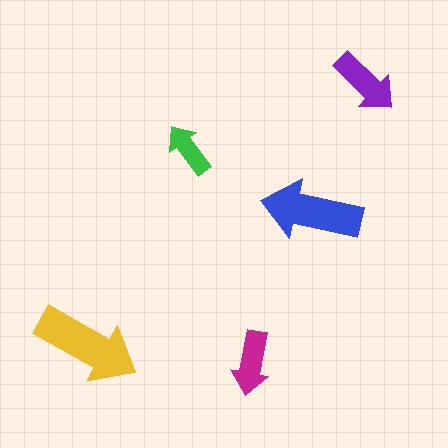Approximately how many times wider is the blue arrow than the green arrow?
About 2 times wider.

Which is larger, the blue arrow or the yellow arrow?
The yellow one.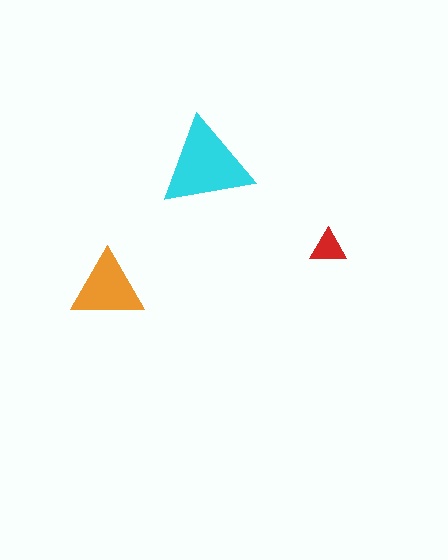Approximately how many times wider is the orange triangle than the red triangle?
About 2 times wider.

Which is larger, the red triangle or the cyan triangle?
The cyan one.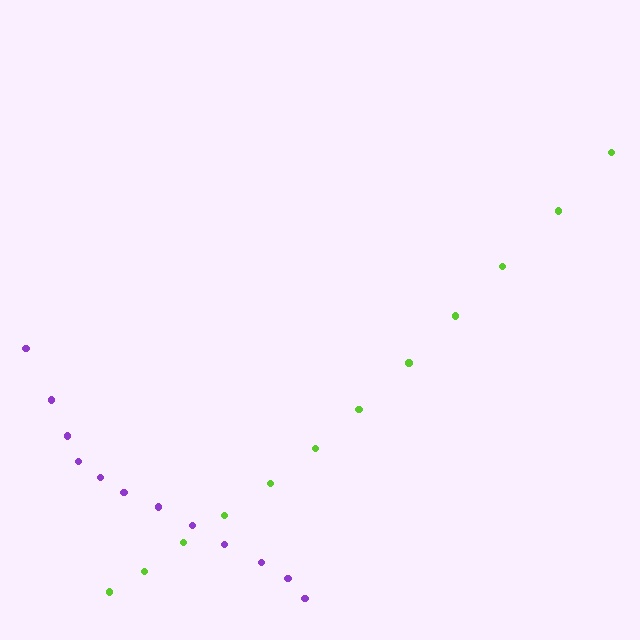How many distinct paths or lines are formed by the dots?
There are 2 distinct paths.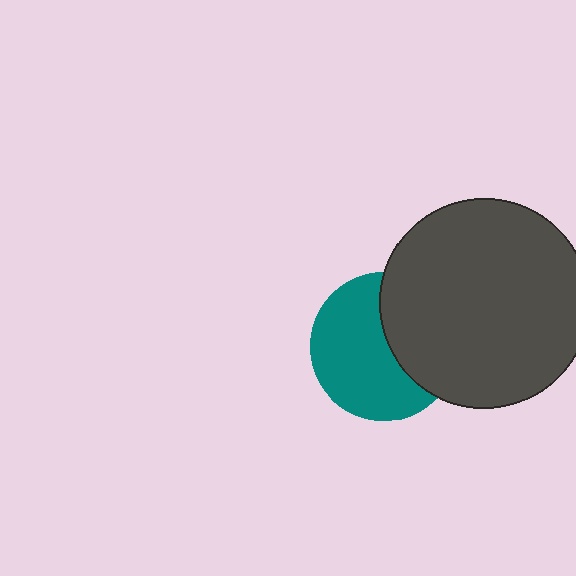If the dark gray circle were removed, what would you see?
You would see the complete teal circle.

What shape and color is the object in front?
The object in front is a dark gray circle.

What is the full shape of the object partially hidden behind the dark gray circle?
The partially hidden object is a teal circle.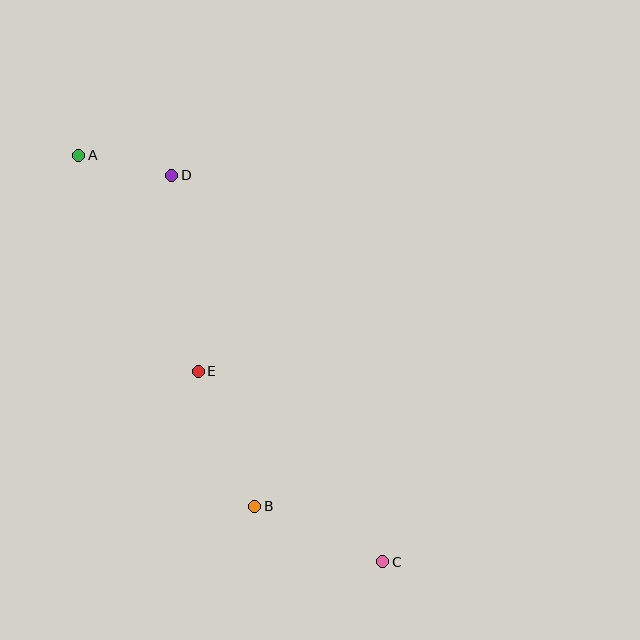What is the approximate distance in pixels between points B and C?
The distance between B and C is approximately 139 pixels.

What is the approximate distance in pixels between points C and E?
The distance between C and E is approximately 265 pixels.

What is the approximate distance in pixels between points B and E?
The distance between B and E is approximately 146 pixels.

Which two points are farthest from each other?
Points A and C are farthest from each other.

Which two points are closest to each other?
Points A and D are closest to each other.